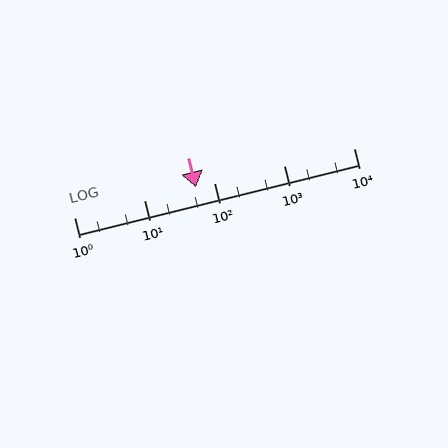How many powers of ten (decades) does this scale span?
The scale spans 4 decades, from 1 to 10000.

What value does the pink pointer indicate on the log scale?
The pointer indicates approximately 56.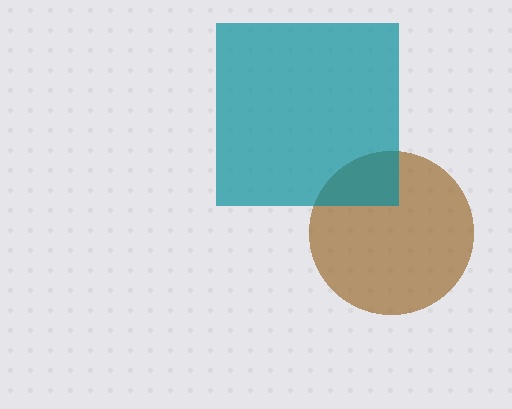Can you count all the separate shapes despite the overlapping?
Yes, there are 2 separate shapes.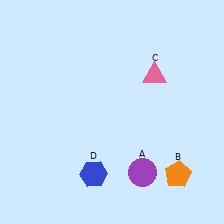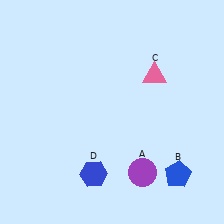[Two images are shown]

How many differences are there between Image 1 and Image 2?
There is 1 difference between the two images.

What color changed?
The pentagon (B) changed from orange in Image 1 to blue in Image 2.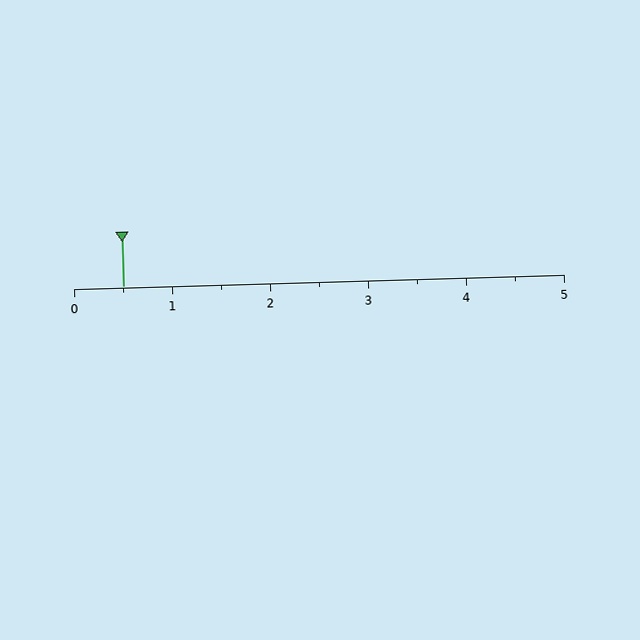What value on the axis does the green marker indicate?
The marker indicates approximately 0.5.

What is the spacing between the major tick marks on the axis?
The major ticks are spaced 1 apart.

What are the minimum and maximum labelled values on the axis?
The axis runs from 0 to 5.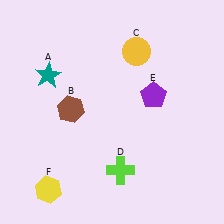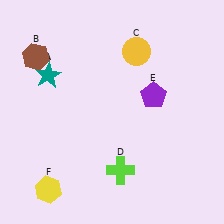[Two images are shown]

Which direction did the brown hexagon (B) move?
The brown hexagon (B) moved up.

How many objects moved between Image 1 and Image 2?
1 object moved between the two images.